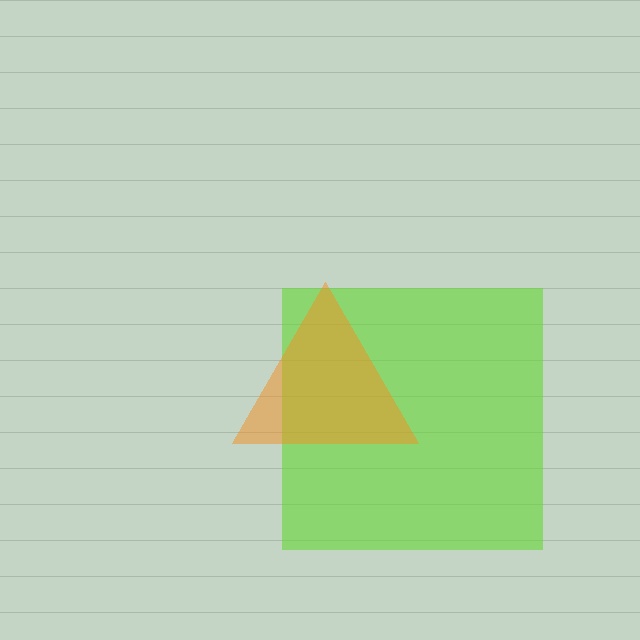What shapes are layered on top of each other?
The layered shapes are: a lime square, an orange triangle.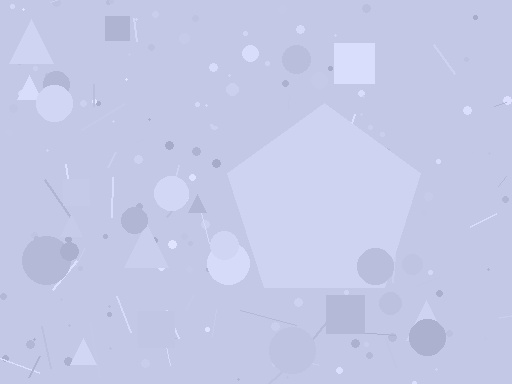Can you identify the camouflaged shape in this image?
The camouflaged shape is a pentagon.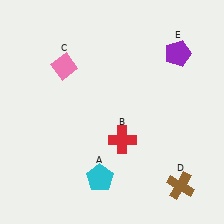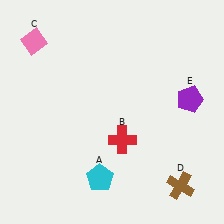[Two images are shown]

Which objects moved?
The objects that moved are: the pink diamond (C), the purple pentagon (E).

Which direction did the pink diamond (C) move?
The pink diamond (C) moved left.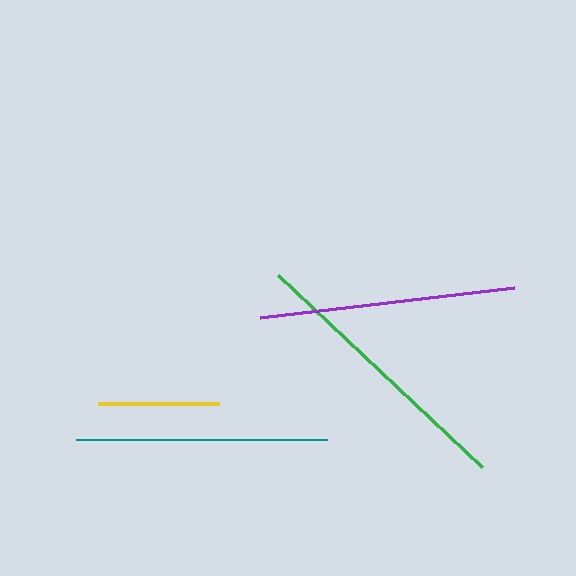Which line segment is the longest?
The green line is the longest at approximately 280 pixels.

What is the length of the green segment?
The green segment is approximately 280 pixels long.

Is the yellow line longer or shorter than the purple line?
The purple line is longer than the yellow line.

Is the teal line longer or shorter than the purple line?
The purple line is longer than the teal line.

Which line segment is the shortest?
The yellow line is the shortest at approximately 121 pixels.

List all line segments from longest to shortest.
From longest to shortest: green, purple, teal, yellow.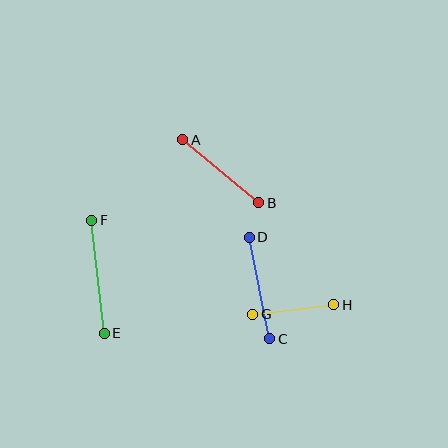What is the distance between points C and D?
The distance is approximately 104 pixels.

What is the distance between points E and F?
The distance is approximately 114 pixels.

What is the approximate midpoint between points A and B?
The midpoint is at approximately (221, 171) pixels.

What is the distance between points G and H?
The distance is approximately 82 pixels.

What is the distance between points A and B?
The distance is approximately 99 pixels.